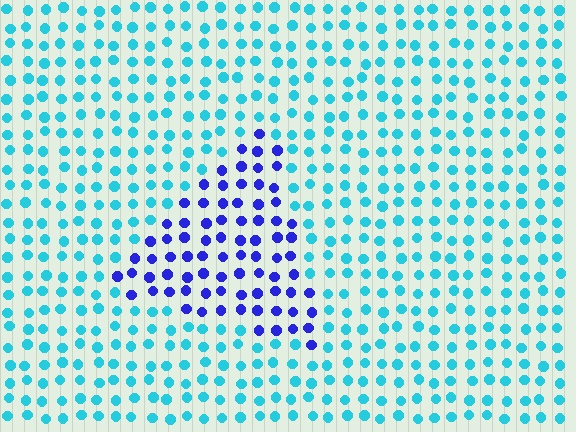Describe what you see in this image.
The image is filled with small cyan elements in a uniform arrangement. A triangle-shaped region is visible where the elements are tinted to a slightly different hue, forming a subtle color boundary.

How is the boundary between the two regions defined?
The boundary is defined purely by a slight shift in hue (about 55 degrees). Spacing, size, and orientation are identical on both sides.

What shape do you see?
I see a triangle.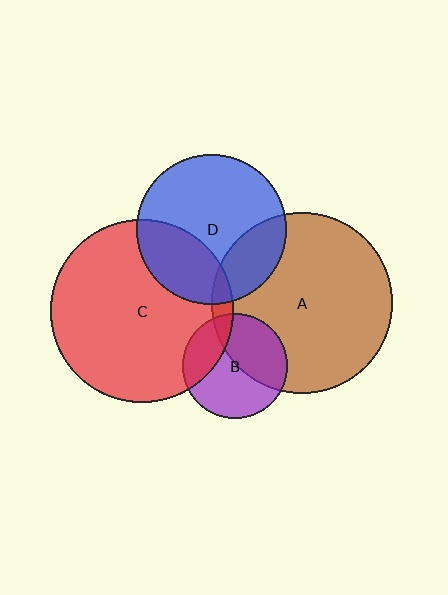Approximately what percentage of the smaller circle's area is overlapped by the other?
Approximately 20%.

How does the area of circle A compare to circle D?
Approximately 1.5 times.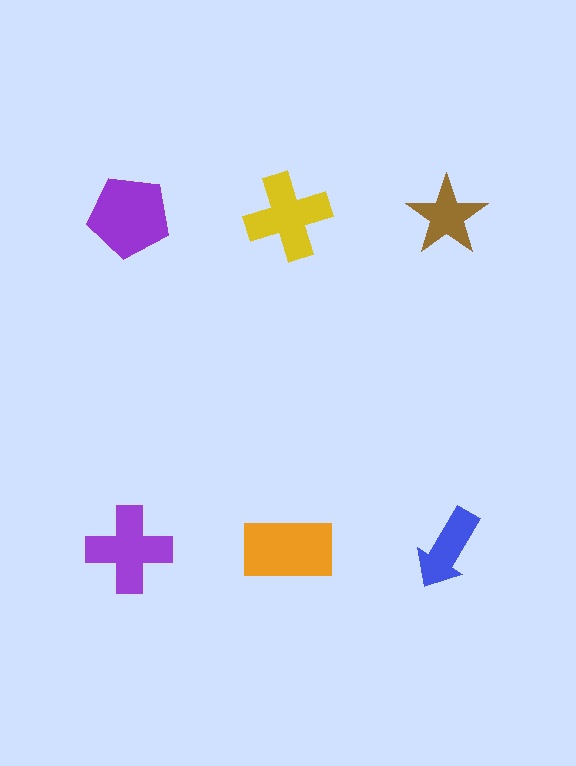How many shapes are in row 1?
3 shapes.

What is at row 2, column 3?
A blue arrow.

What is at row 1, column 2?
A yellow cross.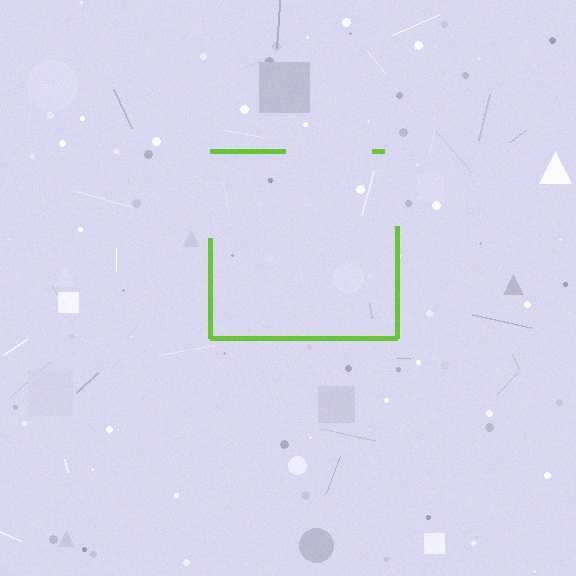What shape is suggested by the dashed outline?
The dashed outline suggests a square.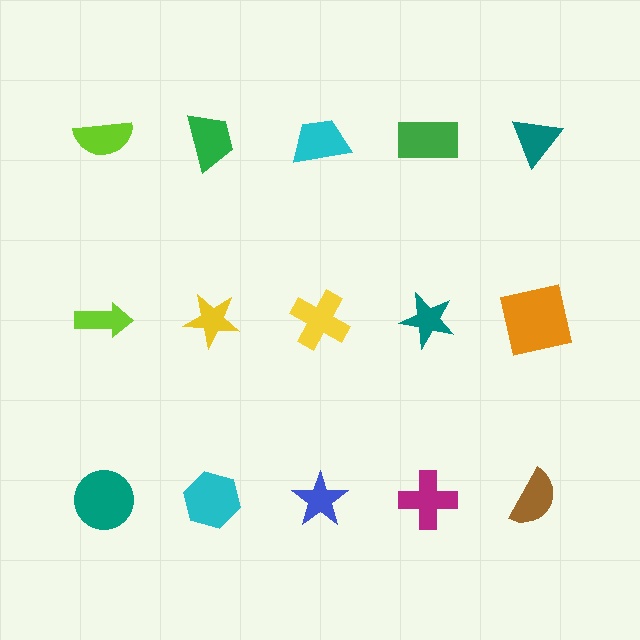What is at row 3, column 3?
A blue star.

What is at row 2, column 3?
A yellow cross.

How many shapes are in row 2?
5 shapes.